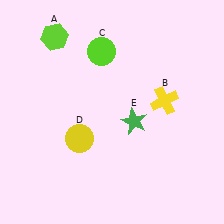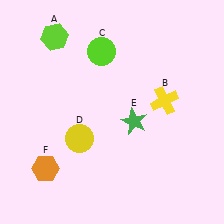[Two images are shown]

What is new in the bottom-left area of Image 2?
An orange hexagon (F) was added in the bottom-left area of Image 2.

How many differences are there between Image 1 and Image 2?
There is 1 difference between the two images.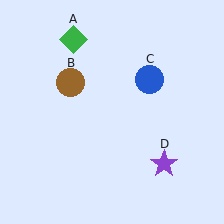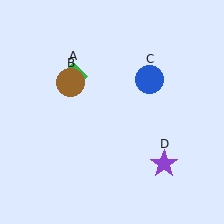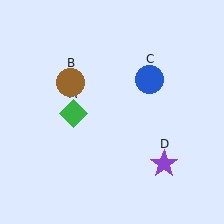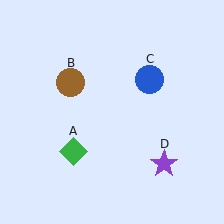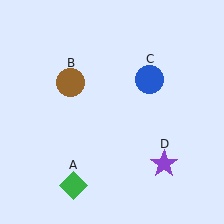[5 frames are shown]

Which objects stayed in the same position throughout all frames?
Brown circle (object B) and blue circle (object C) and purple star (object D) remained stationary.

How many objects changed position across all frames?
1 object changed position: green diamond (object A).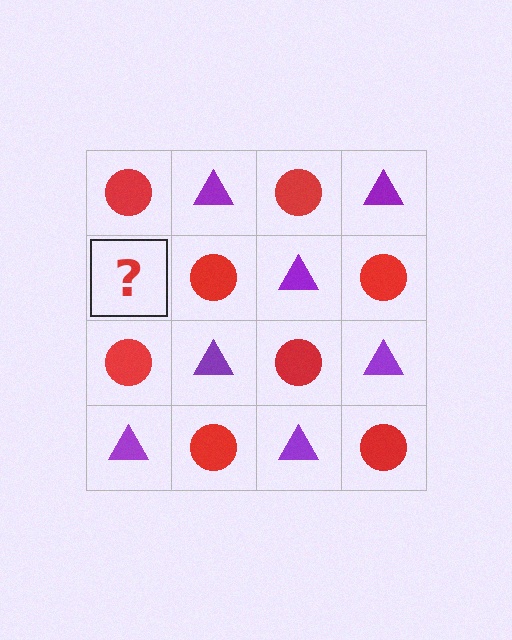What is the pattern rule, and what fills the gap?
The rule is that it alternates red circle and purple triangle in a checkerboard pattern. The gap should be filled with a purple triangle.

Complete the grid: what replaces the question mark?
The question mark should be replaced with a purple triangle.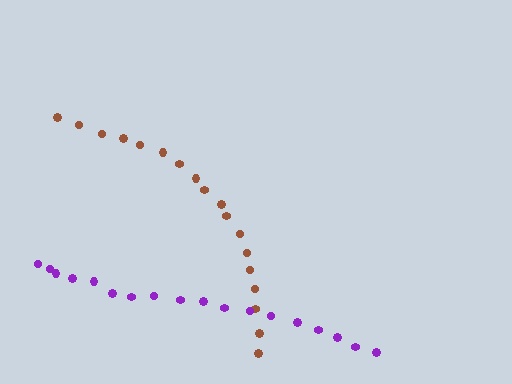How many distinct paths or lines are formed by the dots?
There are 2 distinct paths.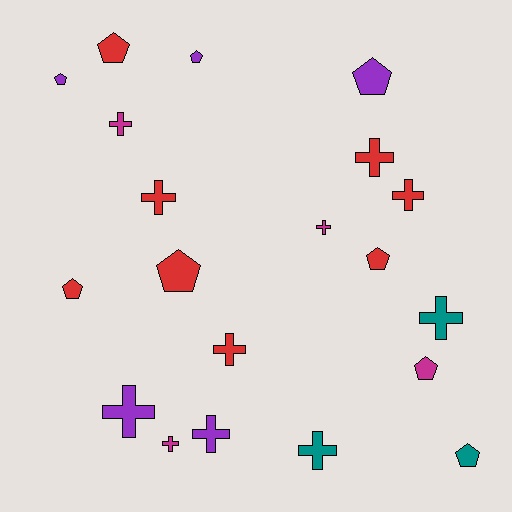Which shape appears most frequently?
Cross, with 11 objects.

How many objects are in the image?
There are 20 objects.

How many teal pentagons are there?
There is 1 teal pentagon.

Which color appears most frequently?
Red, with 8 objects.